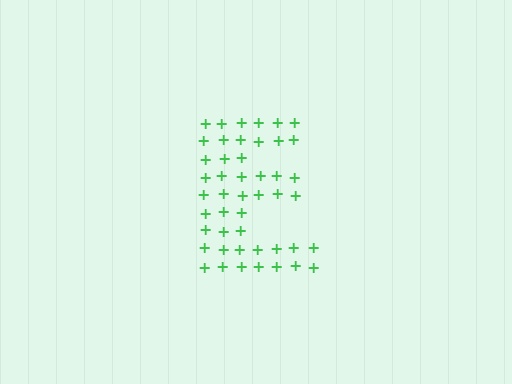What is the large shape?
The large shape is the letter E.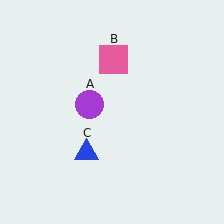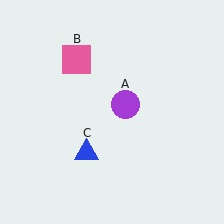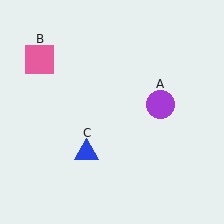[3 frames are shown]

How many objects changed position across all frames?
2 objects changed position: purple circle (object A), pink square (object B).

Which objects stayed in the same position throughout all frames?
Blue triangle (object C) remained stationary.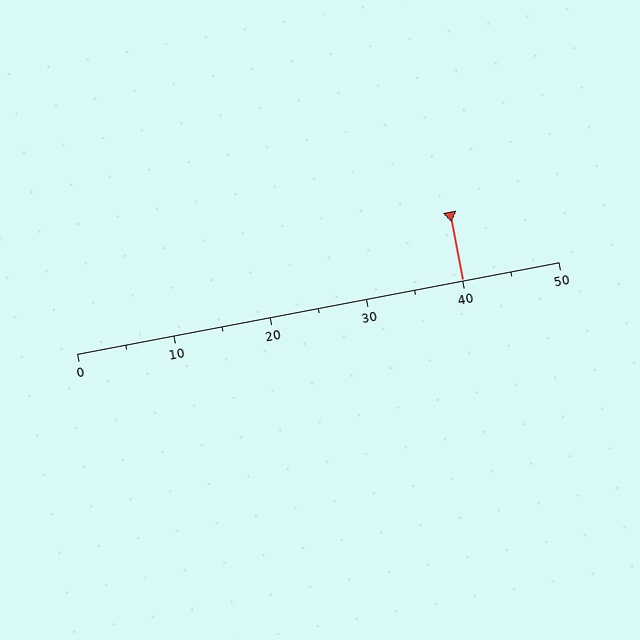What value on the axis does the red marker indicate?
The marker indicates approximately 40.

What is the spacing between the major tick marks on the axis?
The major ticks are spaced 10 apart.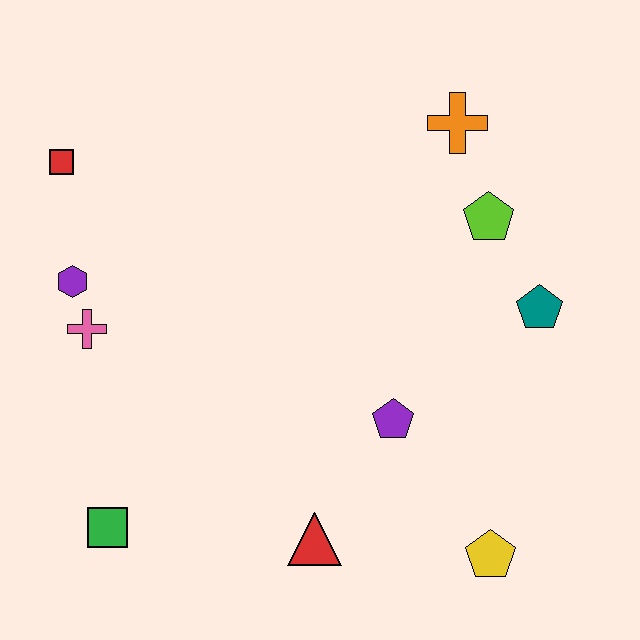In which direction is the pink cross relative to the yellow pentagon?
The pink cross is to the left of the yellow pentagon.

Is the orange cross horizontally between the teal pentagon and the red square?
Yes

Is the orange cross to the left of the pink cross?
No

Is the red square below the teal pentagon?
No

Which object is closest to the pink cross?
The purple hexagon is closest to the pink cross.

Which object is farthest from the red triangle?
The red square is farthest from the red triangle.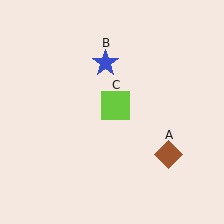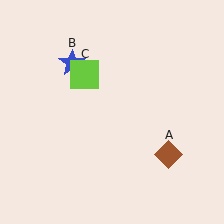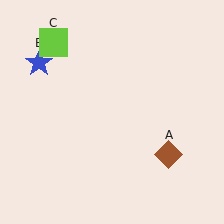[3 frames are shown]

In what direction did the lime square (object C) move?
The lime square (object C) moved up and to the left.